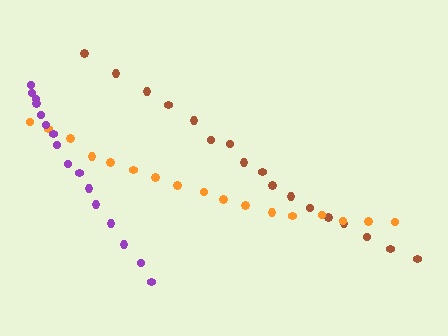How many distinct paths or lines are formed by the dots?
There are 3 distinct paths.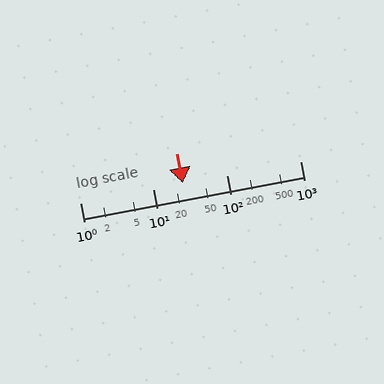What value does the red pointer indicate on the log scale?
The pointer indicates approximately 25.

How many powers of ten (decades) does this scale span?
The scale spans 3 decades, from 1 to 1000.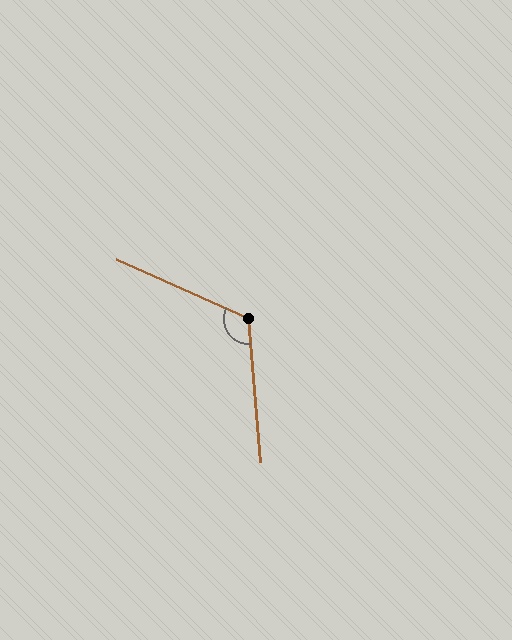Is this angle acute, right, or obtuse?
It is obtuse.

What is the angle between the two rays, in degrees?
Approximately 119 degrees.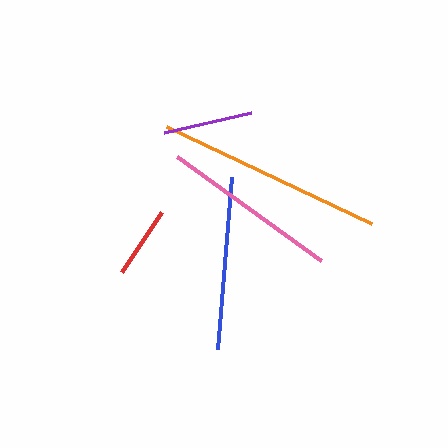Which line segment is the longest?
The orange line is the longest at approximately 226 pixels.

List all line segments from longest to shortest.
From longest to shortest: orange, pink, blue, purple, red.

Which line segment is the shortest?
The red line is the shortest at approximately 72 pixels.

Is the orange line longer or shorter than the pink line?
The orange line is longer than the pink line.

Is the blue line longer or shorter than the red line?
The blue line is longer than the red line.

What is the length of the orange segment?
The orange segment is approximately 226 pixels long.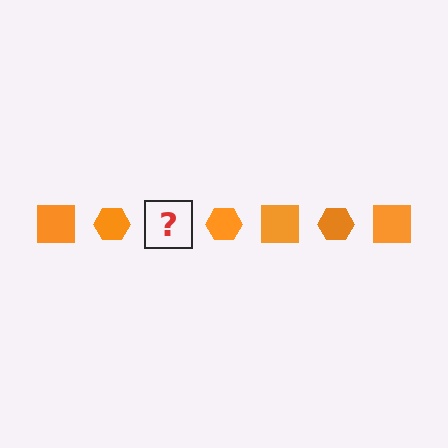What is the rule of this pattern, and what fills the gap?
The rule is that the pattern cycles through square, hexagon shapes in orange. The gap should be filled with an orange square.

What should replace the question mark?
The question mark should be replaced with an orange square.